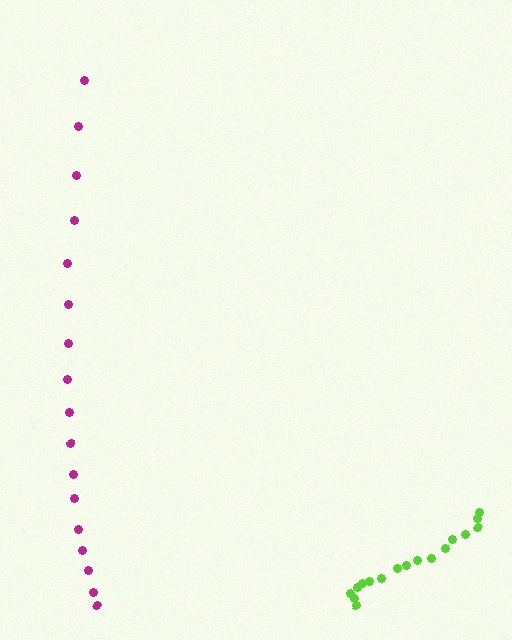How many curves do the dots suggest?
There are 2 distinct paths.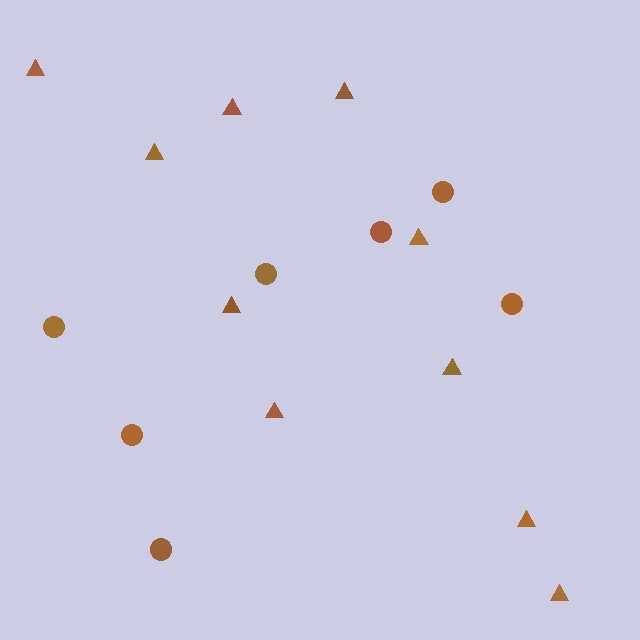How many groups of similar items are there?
There are 2 groups: one group of circles (7) and one group of triangles (10).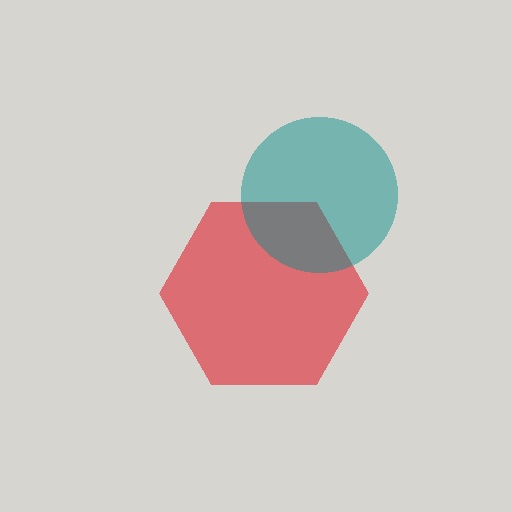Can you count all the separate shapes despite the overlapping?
Yes, there are 2 separate shapes.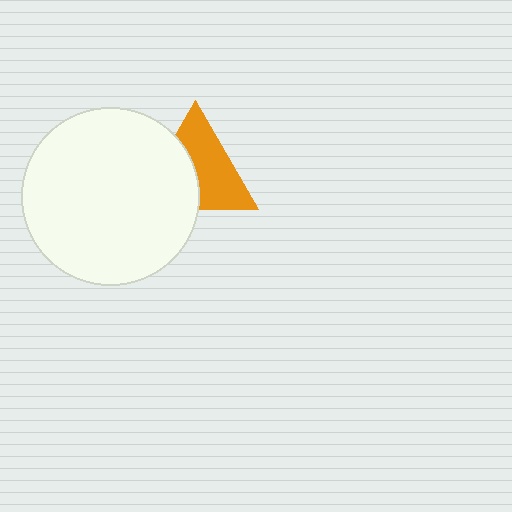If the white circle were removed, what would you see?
You would see the complete orange triangle.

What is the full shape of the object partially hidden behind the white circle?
The partially hidden object is an orange triangle.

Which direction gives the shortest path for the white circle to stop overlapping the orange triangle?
Moving left gives the shortest separation.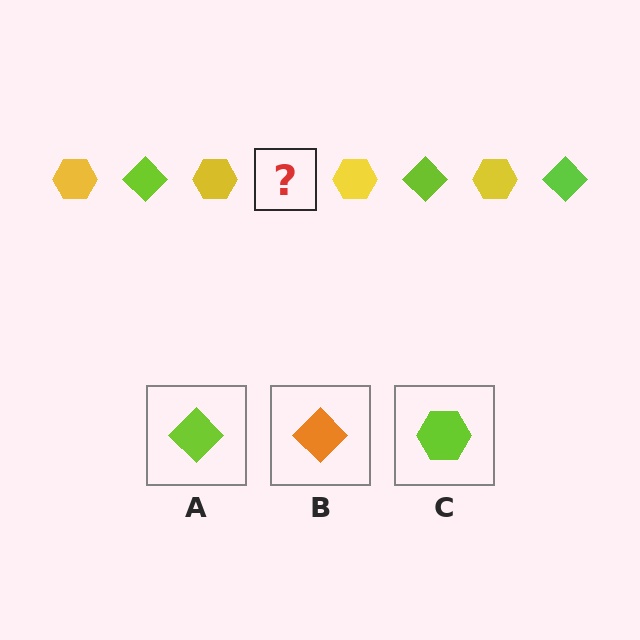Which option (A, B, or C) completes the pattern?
A.